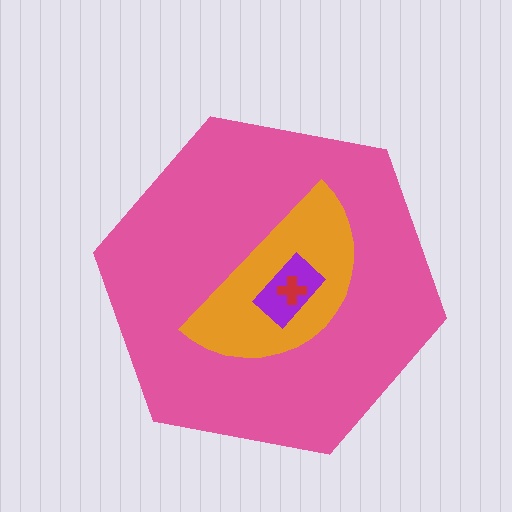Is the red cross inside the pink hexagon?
Yes.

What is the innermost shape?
The red cross.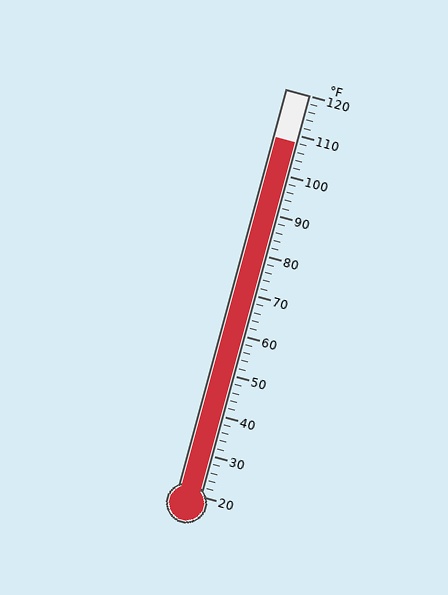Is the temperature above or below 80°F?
The temperature is above 80°F.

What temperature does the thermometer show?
The thermometer shows approximately 108°F.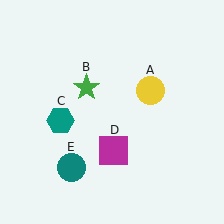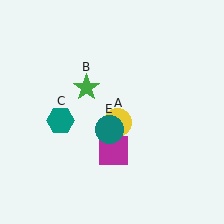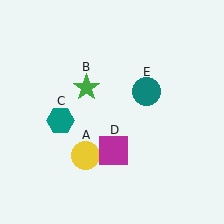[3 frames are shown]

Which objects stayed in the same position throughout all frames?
Green star (object B) and teal hexagon (object C) and magenta square (object D) remained stationary.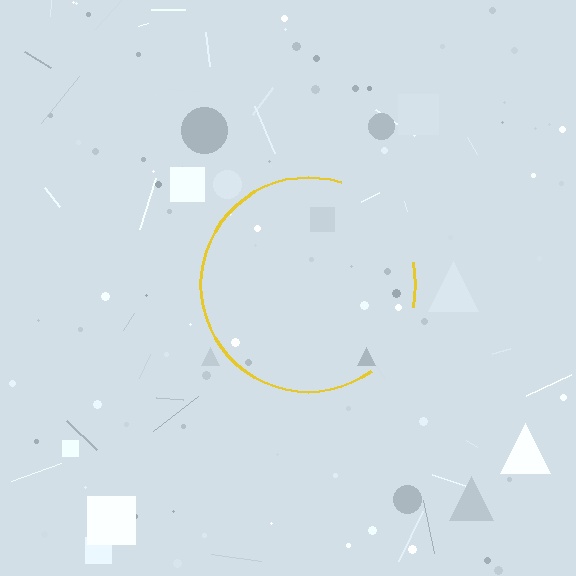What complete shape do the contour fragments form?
The contour fragments form a circle.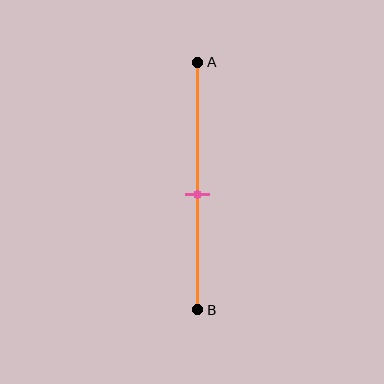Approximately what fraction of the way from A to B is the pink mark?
The pink mark is approximately 55% of the way from A to B.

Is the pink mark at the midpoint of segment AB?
No, the mark is at about 55% from A, not at the 50% midpoint.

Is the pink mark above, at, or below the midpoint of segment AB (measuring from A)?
The pink mark is below the midpoint of segment AB.